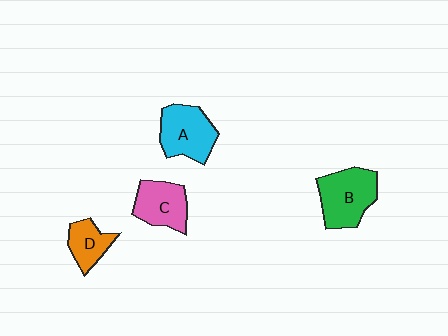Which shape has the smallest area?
Shape D (orange).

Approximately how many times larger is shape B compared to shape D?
Approximately 1.8 times.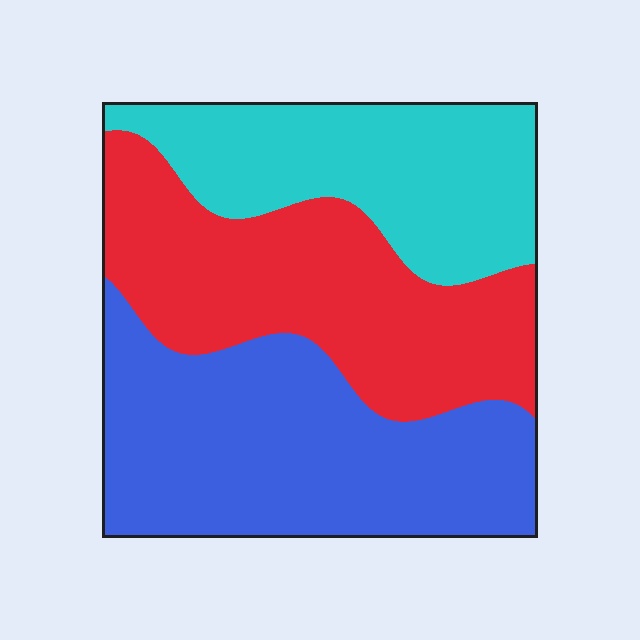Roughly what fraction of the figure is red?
Red covers around 35% of the figure.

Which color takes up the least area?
Cyan, at roughly 25%.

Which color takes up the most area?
Blue, at roughly 40%.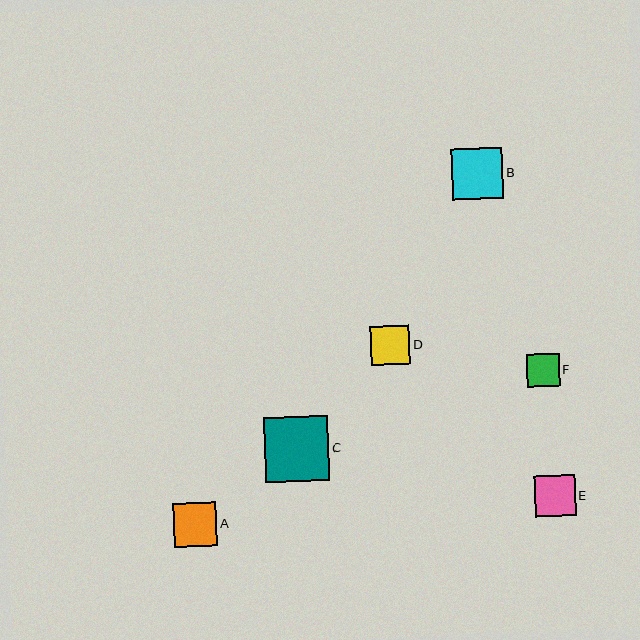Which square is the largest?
Square C is the largest with a size of approximately 65 pixels.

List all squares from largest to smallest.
From largest to smallest: C, B, A, E, D, F.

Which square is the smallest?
Square F is the smallest with a size of approximately 33 pixels.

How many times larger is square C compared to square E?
Square C is approximately 1.6 times the size of square E.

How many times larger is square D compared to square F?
Square D is approximately 1.2 times the size of square F.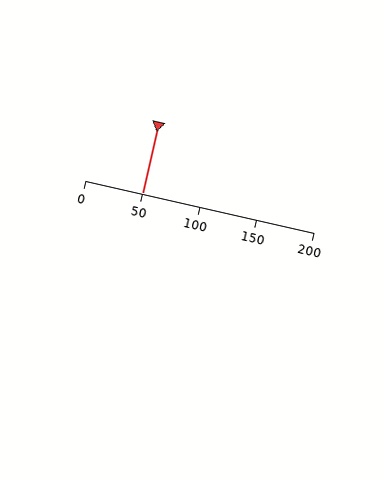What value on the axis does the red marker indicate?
The marker indicates approximately 50.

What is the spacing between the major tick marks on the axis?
The major ticks are spaced 50 apart.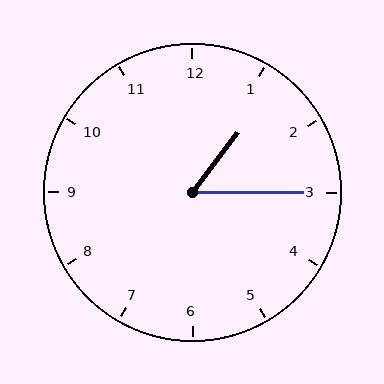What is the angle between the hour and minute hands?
Approximately 52 degrees.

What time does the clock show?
1:15.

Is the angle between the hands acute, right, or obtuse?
It is acute.